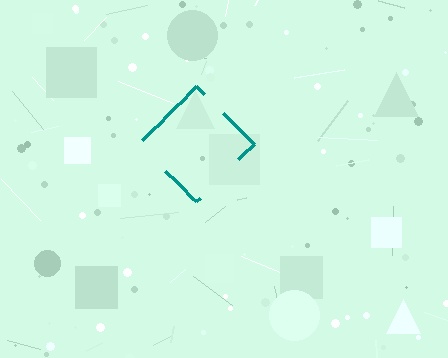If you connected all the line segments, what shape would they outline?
They would outline a diamond.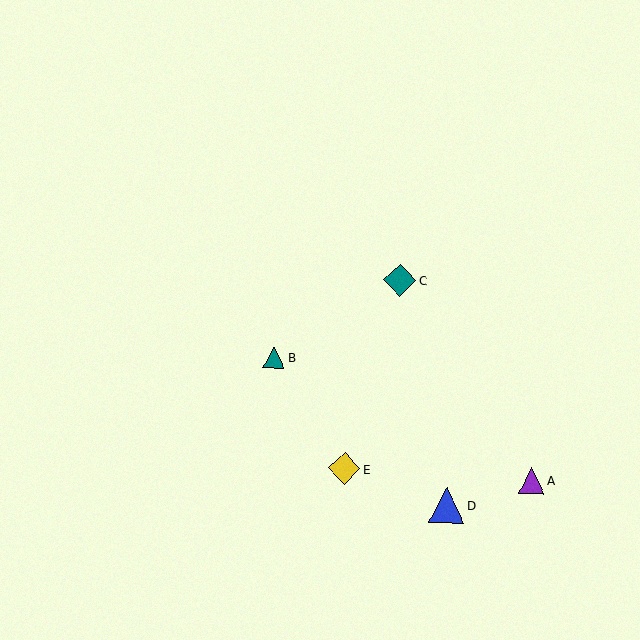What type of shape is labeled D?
Shape D is a blue triangle.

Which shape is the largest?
The blue triangle (labeled D) is the largest.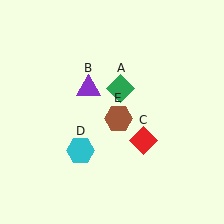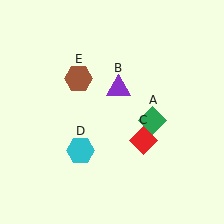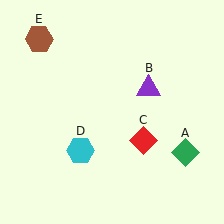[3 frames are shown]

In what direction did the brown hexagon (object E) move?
The brown hexagon (object E) moved up and to the left.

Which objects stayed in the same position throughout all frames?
Red diamond (object C) and cyan hexagon (object D) remained stationary.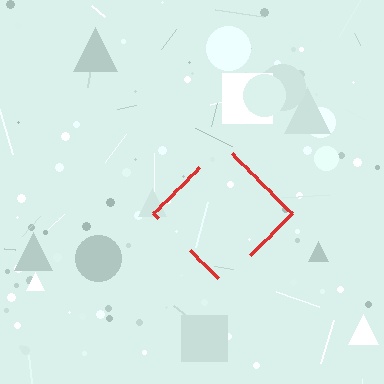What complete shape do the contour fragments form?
The contour fragments form a diamond.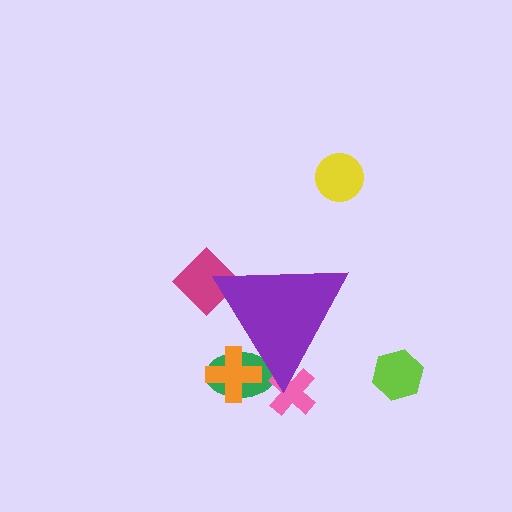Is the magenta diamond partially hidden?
Yes, the magenta diamond is partially hidden behind the purple triangle.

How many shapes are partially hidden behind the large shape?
4 shapes are partially hidden.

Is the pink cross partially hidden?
Yes, the pink cross is partially hidden behind the purple triangle.